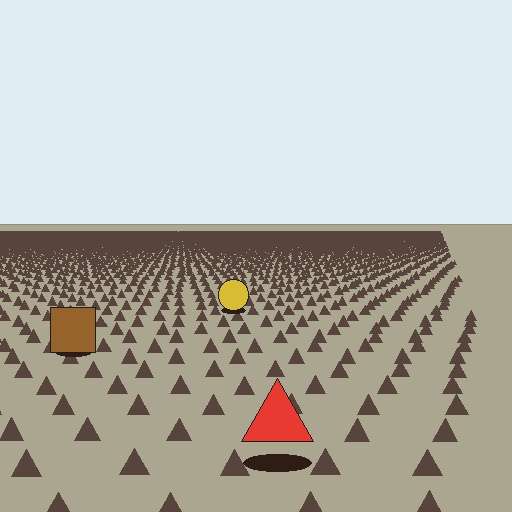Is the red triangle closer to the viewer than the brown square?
Yes. The red triangle is closer — you can tell from the texture gradient: the ground texture is coarser near it.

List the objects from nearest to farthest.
From nearest to farthest: the red triangle, the brown square, the yellow circle.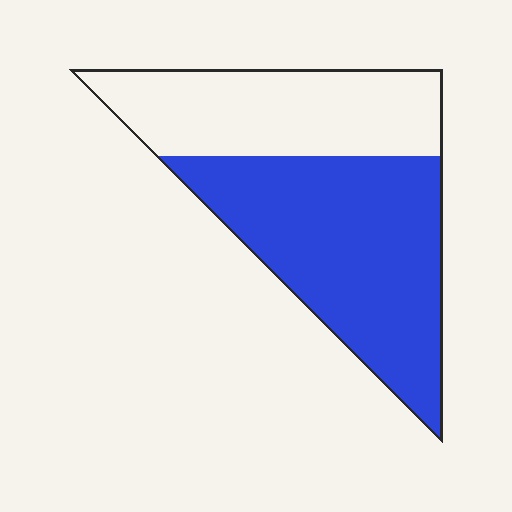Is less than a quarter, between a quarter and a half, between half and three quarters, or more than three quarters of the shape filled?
Between half and three quarters.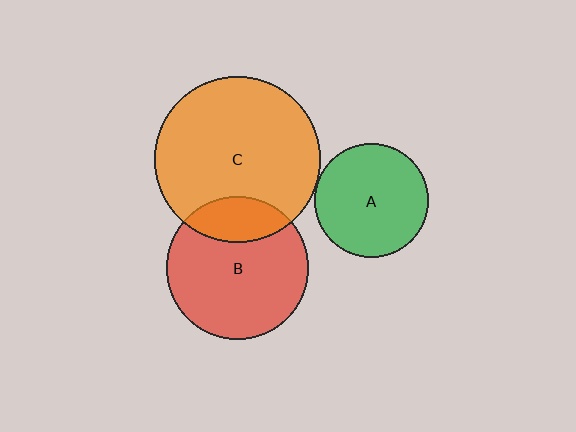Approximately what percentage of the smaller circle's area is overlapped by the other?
Approximately 20%.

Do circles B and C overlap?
Yes.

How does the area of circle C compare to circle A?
Approximately 2.1 times.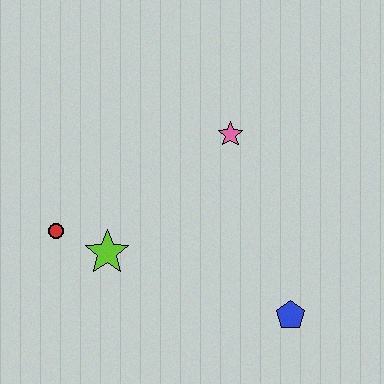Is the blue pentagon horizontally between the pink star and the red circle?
No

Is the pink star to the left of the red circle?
No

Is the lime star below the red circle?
Yes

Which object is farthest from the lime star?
The blue pentagon is farthest from the lime star.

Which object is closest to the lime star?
The red circle is closest to the lime star.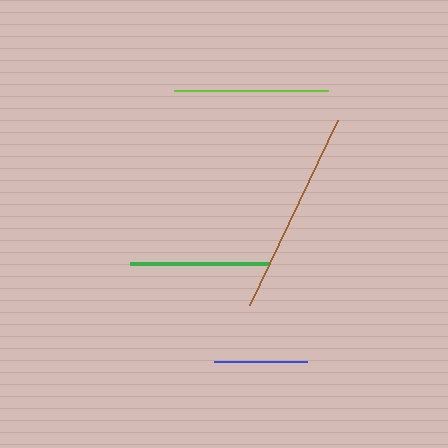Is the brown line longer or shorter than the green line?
The brown line is longer than the green line.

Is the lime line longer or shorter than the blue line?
The lime line is longer than the blue line.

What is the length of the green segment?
The green segment is approximately 139 pixels long.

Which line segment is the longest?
The brown line is the longest at approximately 205 pixels.